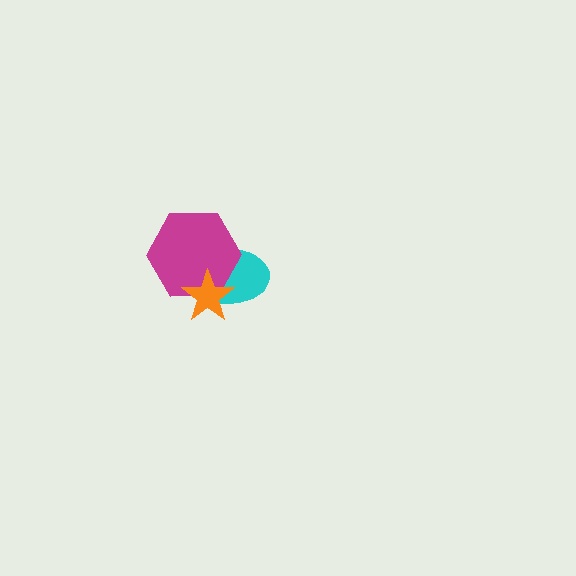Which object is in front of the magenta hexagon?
The orange star is in front of the magenta hexagon.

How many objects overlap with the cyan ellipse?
2 objects overlap with the cyan ellipse.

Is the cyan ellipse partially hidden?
Yes, it is partially covered by another shape.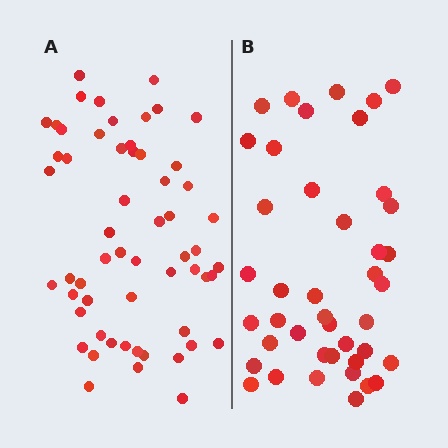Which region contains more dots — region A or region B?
Region A (the left region) has more dots.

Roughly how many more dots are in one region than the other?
Region A has approximately 15 more dots than region B.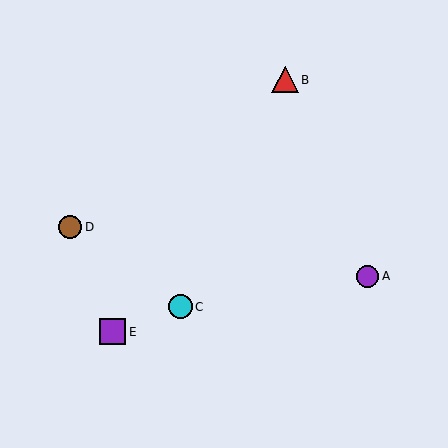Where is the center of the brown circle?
The center of the brown circle is at (70, 227).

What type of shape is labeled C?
Shape C is a cyan circle.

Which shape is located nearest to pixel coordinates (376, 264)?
The purple circle (labeled A) at (368, 276) is nearest to that location.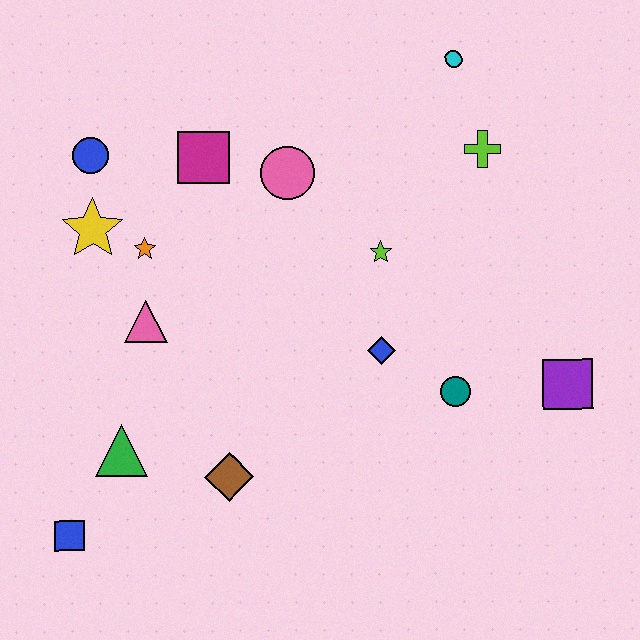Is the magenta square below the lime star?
No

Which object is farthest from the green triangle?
The cyan circle is farthest from the green triangle.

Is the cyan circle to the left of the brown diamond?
No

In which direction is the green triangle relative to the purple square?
The green triangle is to the left of the purple square.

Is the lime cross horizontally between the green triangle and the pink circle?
No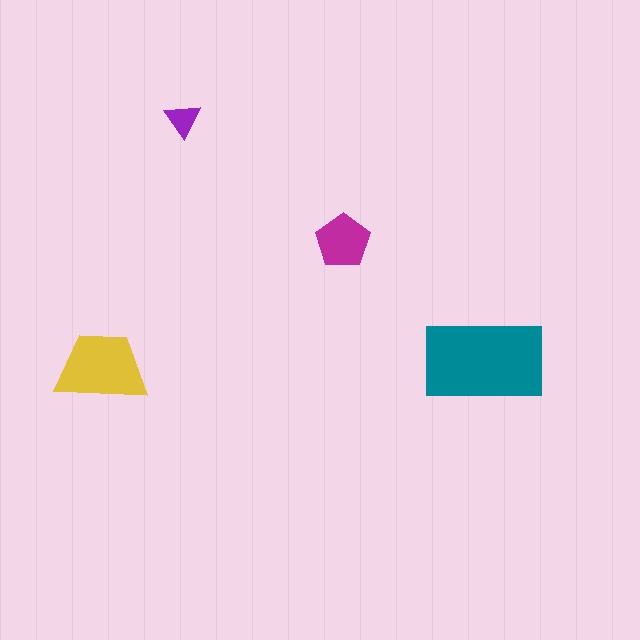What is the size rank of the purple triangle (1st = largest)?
4th.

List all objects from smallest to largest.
The purple triangle, the magenta pentagon, the yellow trapezoid, the teal rectangle.